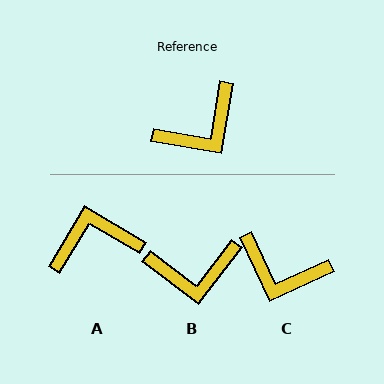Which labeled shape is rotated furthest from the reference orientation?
A, about 159 degrees away.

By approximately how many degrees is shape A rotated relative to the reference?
Approximately 159 degrees counter-clockwise.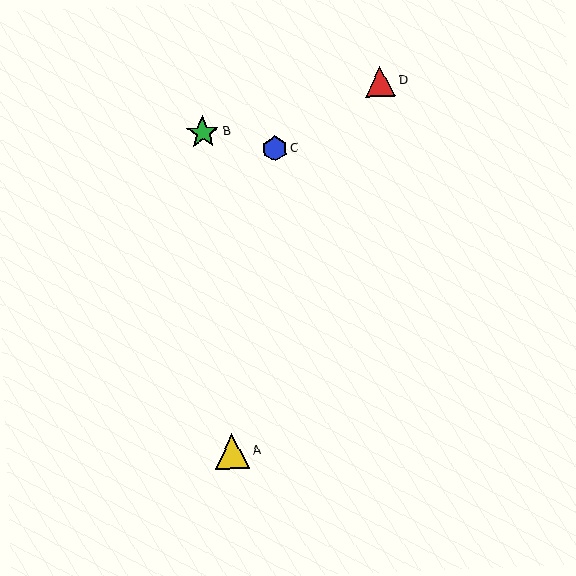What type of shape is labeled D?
Shape D is a red triangle.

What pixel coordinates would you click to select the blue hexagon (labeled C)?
Click at (275, 149) to select the blue hexagon C.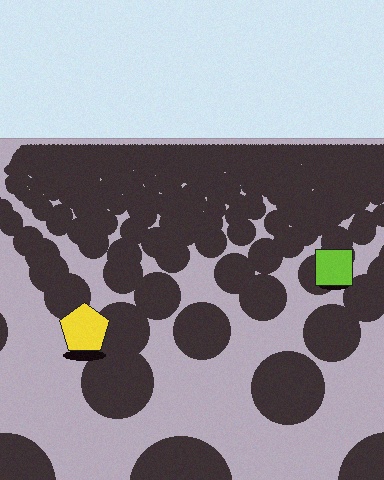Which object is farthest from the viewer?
The lime square is farthest from the viewer. It appears smaller and the ground texture around it is denser.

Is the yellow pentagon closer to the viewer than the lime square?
Yes. The yellow pentagon is closer — you can tell from the texture gradient: the ground texture is coarser near it.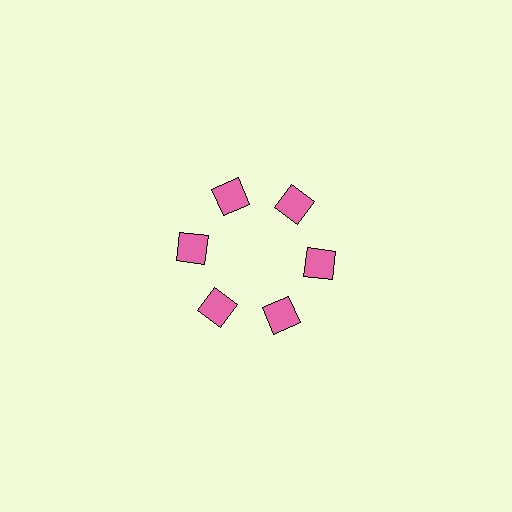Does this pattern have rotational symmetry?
Yes, this pattern has 6-fold rotational symmetry. It looks the same after rotating 60 degrees around the center.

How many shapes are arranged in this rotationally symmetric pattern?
There are 6 shapes, arranged in 6 groups of 1.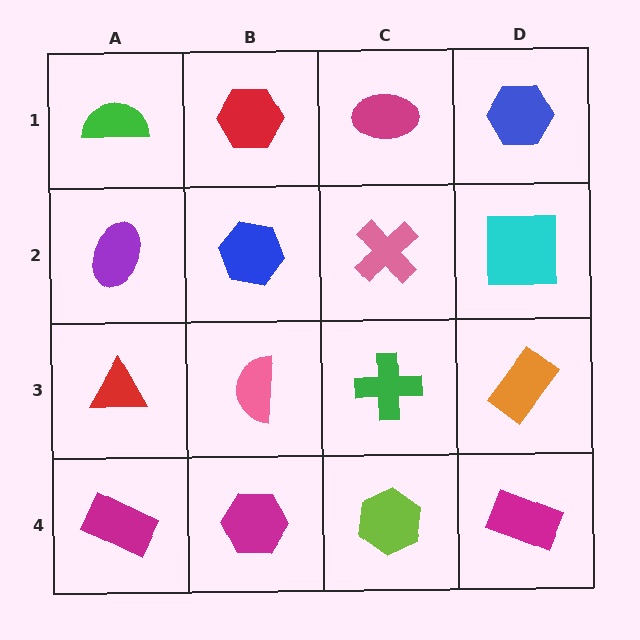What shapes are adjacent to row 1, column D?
A cyan square (row 2, column D), a magenta ellipse (row 1, column C).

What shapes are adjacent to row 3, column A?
A purple ellipse (row 2, column A), a magenta rectangle (row 4, column A), a pink semicircle (row 3, column B).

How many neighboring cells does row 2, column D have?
3.